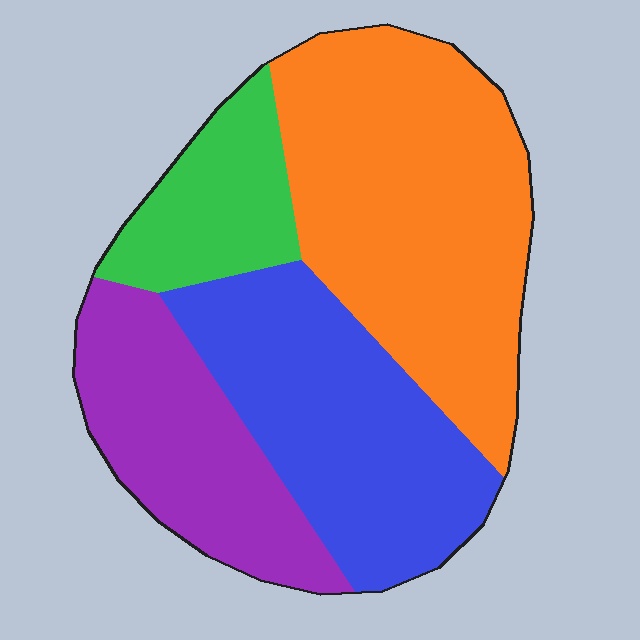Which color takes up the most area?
Orange, at roughly 40%.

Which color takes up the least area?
Green, at roughly 15%.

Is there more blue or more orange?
Orange.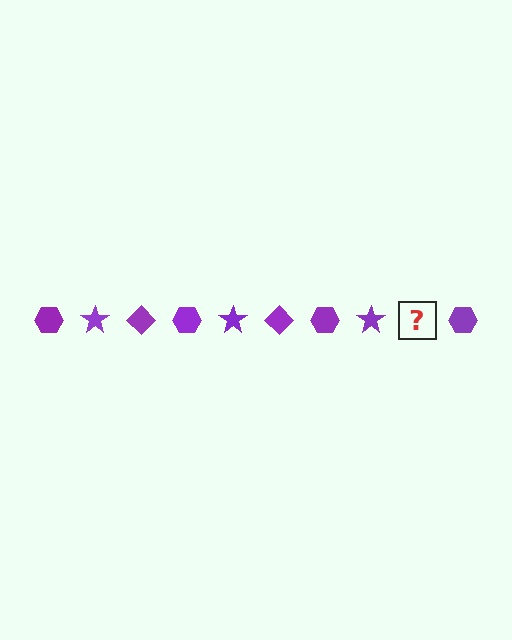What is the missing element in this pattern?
The missing element is a purple diamond.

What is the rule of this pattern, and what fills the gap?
The rule is that the pattern cycles through hexagon, star, diamond shapes in purple. The gap should be filled with a purple diamond.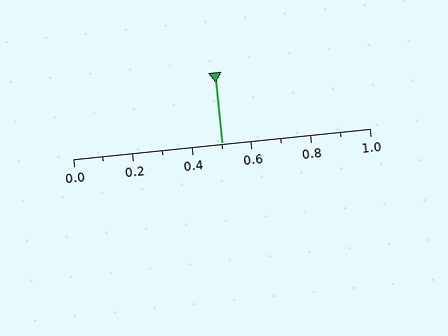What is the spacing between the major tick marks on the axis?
The major ticks are spaced 0.2 apart.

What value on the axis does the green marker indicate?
The marker indicates approximately 0.5.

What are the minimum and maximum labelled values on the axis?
The axis runs from 0.0 to 1.0.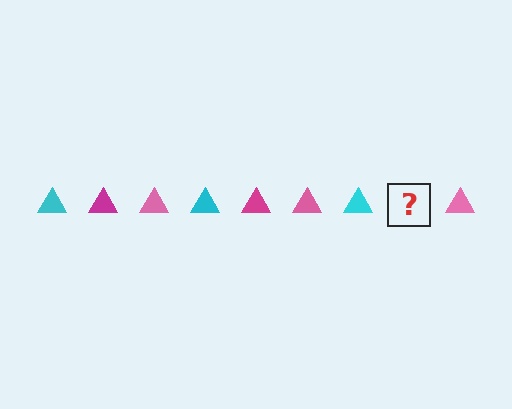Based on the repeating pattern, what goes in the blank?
The blank should be a magenta triangle.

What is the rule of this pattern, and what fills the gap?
The rule is that the pattern cycles through cyan, magenta, pink triangles. The gap should be filled with a magenta triangle.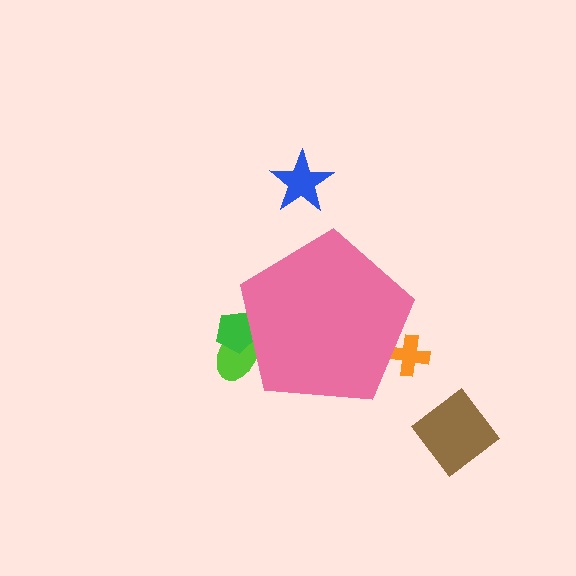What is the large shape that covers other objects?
A pink pentagon.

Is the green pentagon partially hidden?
Yes, the green pentagon is partially hidden behind the pink pentagon.